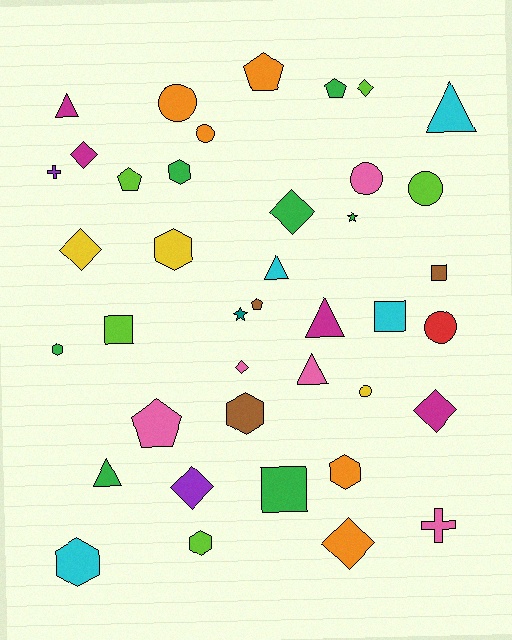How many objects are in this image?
There are 40 objects.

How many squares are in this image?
There are 4 squares.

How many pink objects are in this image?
There are 5 pink objects.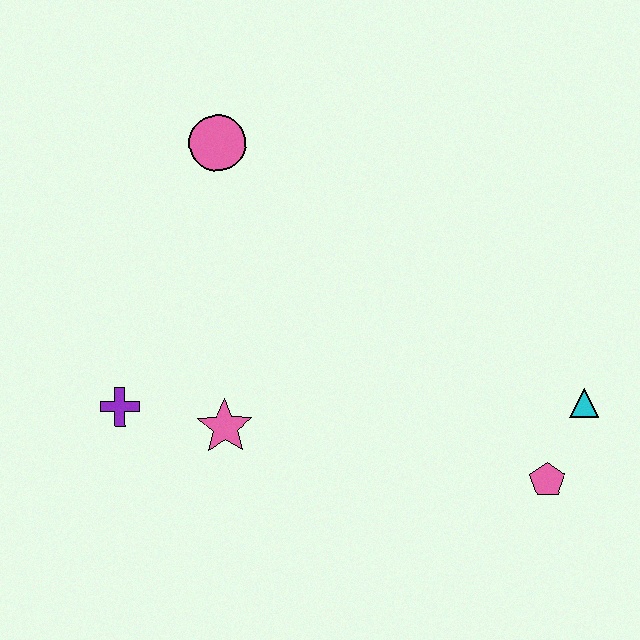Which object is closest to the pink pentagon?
The cyan triangle is closest to the pink pentagon.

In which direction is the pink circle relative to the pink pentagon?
The pink circle is above the pink pentagon.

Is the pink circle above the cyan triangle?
Yes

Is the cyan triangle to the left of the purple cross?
No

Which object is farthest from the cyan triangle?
The purple cross is farthest from the cyan triangle.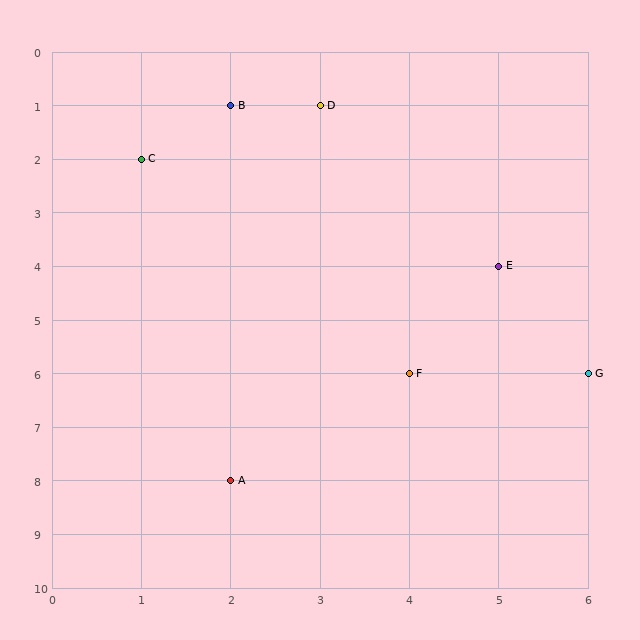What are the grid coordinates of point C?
Point C is at grid coordinates (1, 2).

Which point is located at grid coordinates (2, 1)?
Point B is at (2, 1).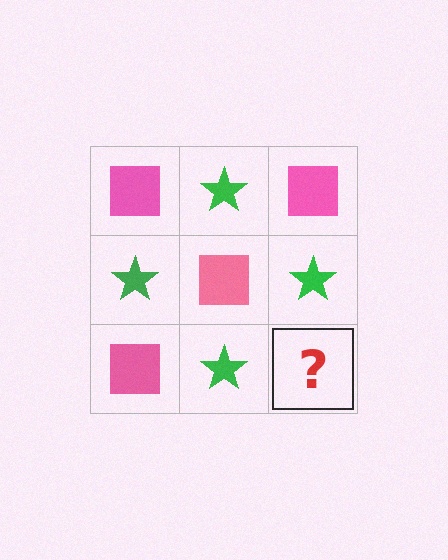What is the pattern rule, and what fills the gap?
The rule is that it alternates pink square and green star in a checkerboard pattern. The gap should be filled with a pink square.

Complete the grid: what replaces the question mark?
The question mark should be replaced with a pink square.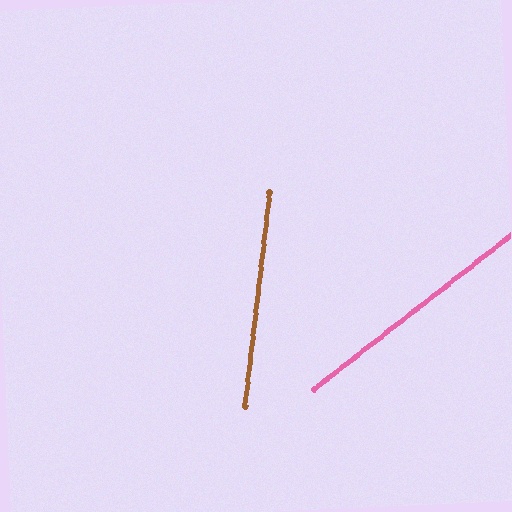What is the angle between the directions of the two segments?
Approximately 45 degrees.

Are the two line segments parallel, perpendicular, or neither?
Neither parallel nor perpendicular — they differ by about 45°.